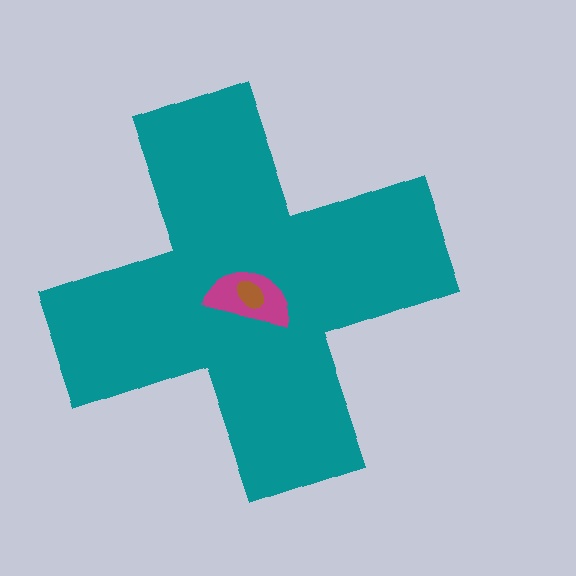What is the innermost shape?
The brown ellipse.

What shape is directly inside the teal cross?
The magenta semicircle.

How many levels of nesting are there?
3.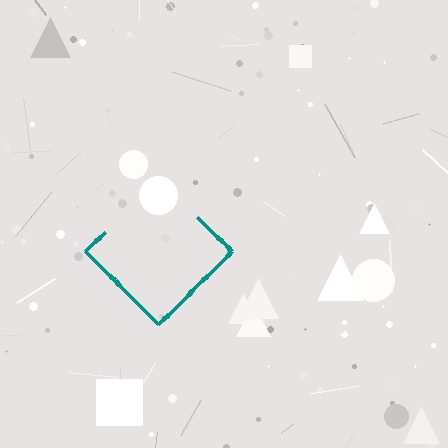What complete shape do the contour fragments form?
The contour fragments form a diamond.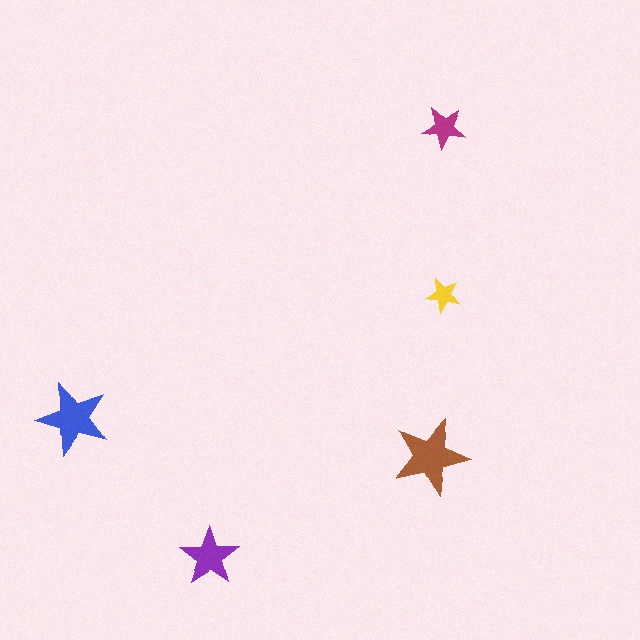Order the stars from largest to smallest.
the brown one, the blue one, the purple one, the magenta one, the yellow one.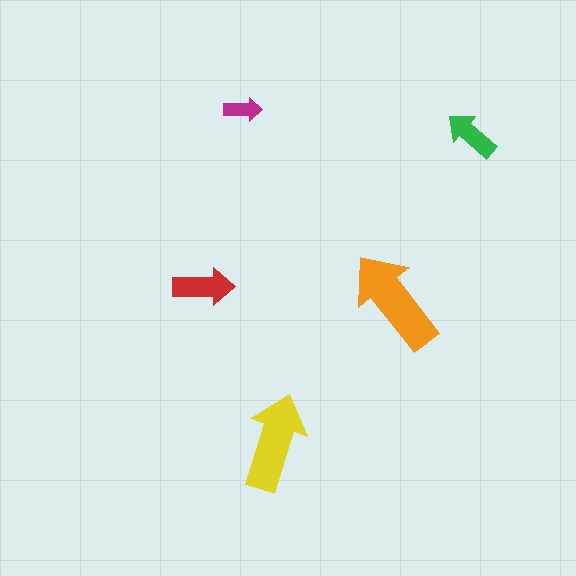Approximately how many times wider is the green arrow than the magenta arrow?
About 1.5 times wider.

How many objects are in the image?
There are 5 objects in the image.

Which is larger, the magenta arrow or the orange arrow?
The orange one.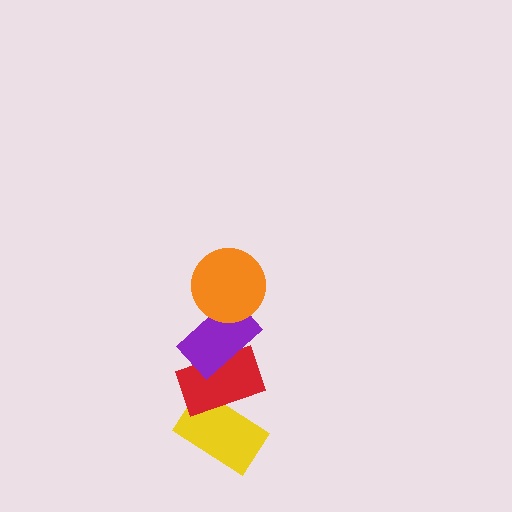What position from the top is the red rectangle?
The red rectangle is 3rd from the top.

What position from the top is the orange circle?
The orange circle is 1st from the top.